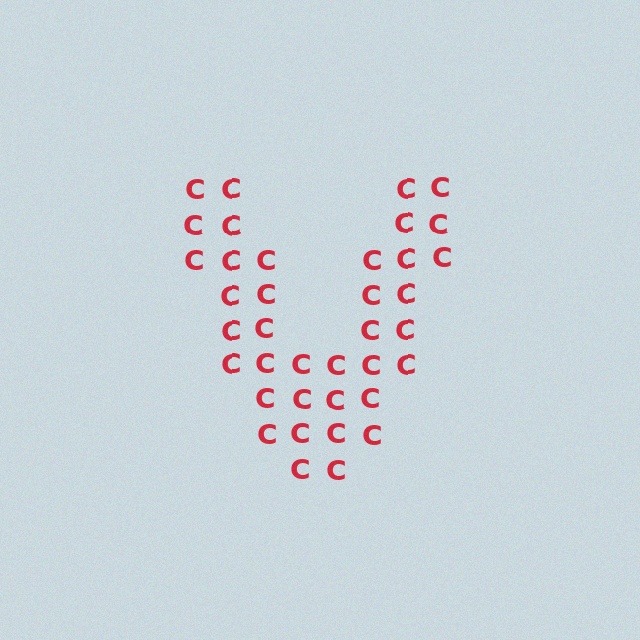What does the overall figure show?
The overall figure shows the letter V.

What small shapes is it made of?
It is made of small letter C's.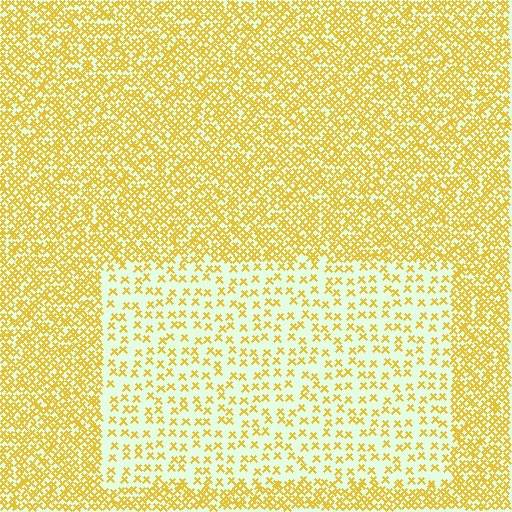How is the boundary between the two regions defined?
The boundary is defined by a change in element density (approximately 2.7x ratio). All elements are the same color, size, and shape.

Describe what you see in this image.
The image contains small yellow elements arranged at two different densities. A rectangle-shaped region is visible where the elements are less densely packed than the surrounding area.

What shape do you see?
I see a rectangle.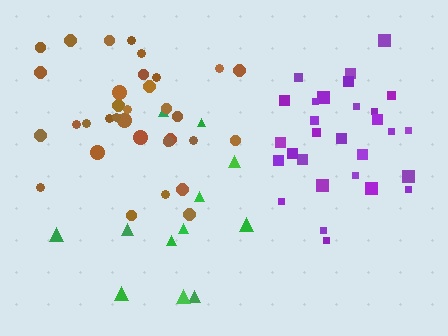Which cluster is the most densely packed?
Purple.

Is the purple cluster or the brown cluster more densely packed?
Purple.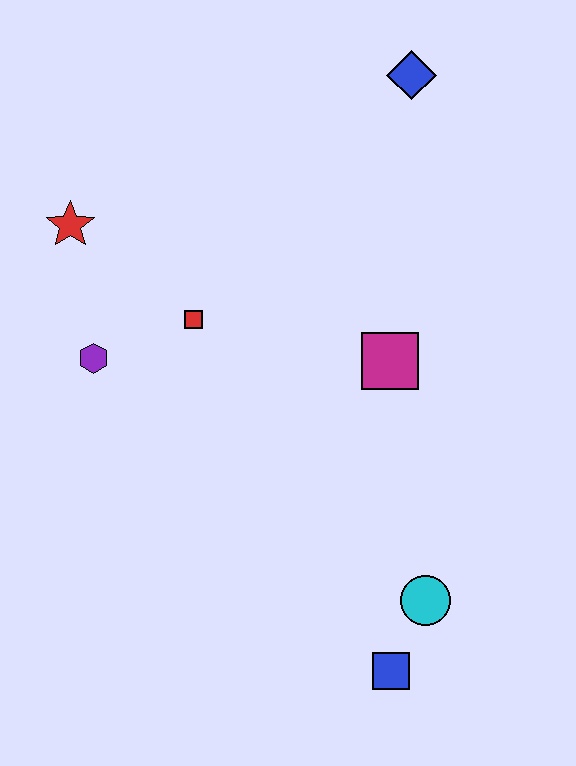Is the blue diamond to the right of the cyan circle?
No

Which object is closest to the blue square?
The cyan circle is closest to the blue square.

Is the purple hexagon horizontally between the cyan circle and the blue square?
No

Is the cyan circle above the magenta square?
No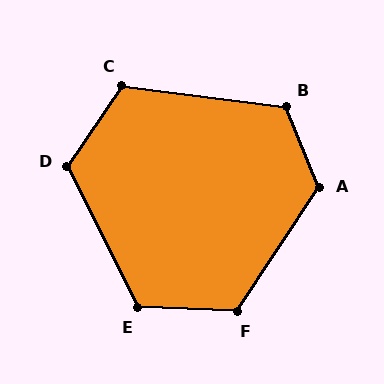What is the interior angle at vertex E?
Approximately 119 degrees (obtuse).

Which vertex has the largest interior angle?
A, at approximately 124 degrees.